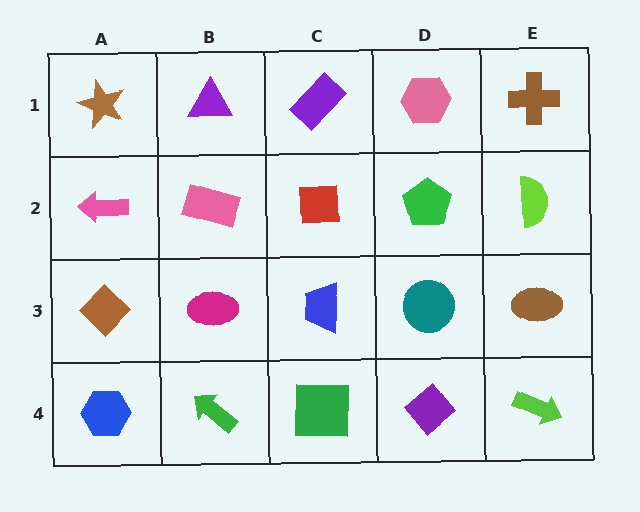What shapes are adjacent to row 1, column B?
A pink rectangle (row 2, column B), a brown star (row 1, column A), a purple rectangle (row 1, column C).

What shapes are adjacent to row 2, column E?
A brown cross (row 1, column E), a brown ellipse (row 3, column E), a green pentagon (row 2, column D).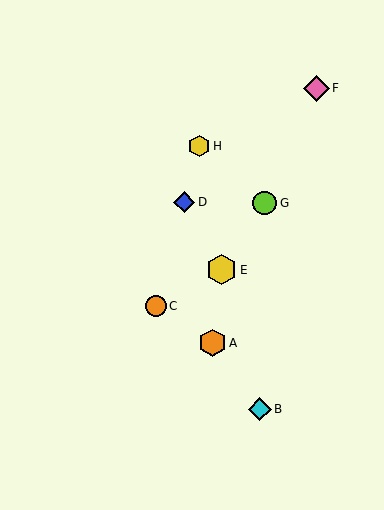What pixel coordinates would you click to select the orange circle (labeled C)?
Click at (156, 306) to select the orange circle C.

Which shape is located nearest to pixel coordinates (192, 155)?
The yellow hexagon (labeled H) at (199, 146) is nearest to that location.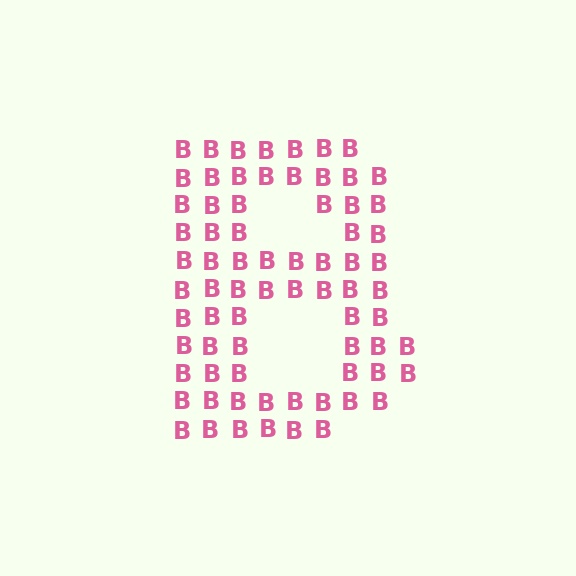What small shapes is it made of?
It is made of small letter B's.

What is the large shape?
The large shape is the letter B.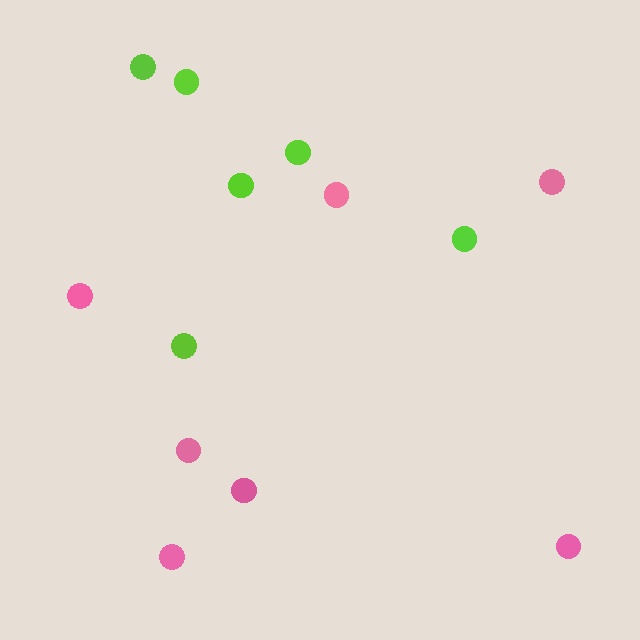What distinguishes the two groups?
There are 2 groups: one group of lime circles (6) and one group of pink circles (7).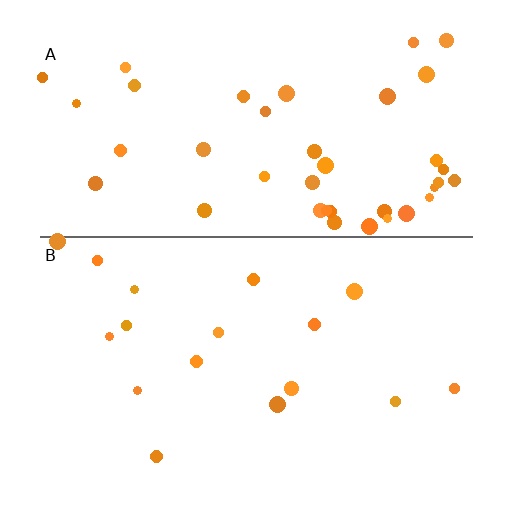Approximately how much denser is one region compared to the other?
Approximately 2.5× — region A over region B.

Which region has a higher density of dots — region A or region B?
A (the top).